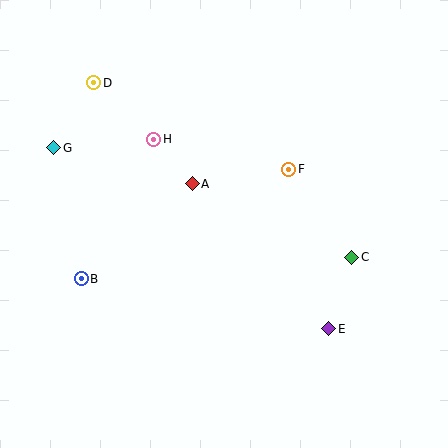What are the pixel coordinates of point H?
Point H is at (154, 139).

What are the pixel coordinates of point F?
Point F is at (289, 169).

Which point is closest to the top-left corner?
Point D is closest to the top-left corner.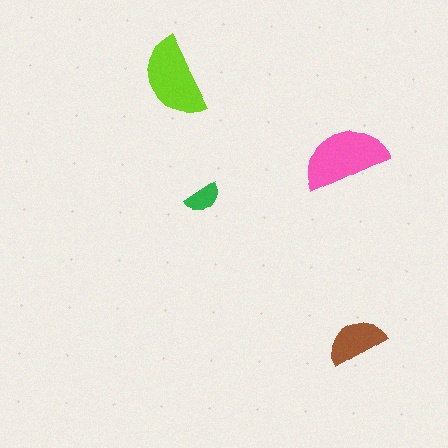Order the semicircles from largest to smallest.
the pink one, the lime one, the brown one, the green one.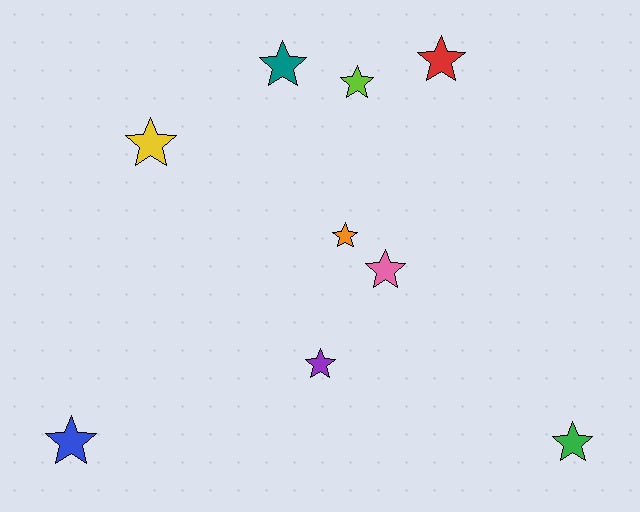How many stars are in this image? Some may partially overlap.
There are 9 stars.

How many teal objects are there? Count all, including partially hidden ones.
There is 1 teal object.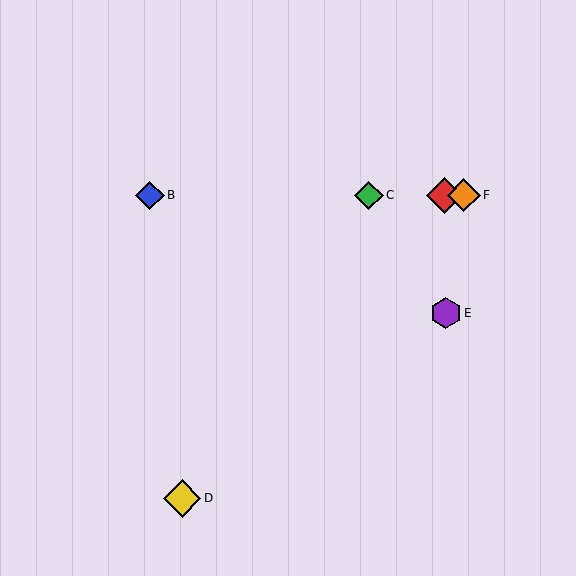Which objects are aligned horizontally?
Objects A, B, C, F are aligned horizontally.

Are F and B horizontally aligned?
Yes, both are at y≈195.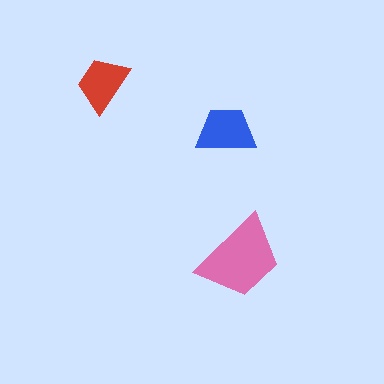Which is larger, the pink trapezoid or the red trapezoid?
The pink one.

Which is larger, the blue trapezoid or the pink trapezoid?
The pink one.